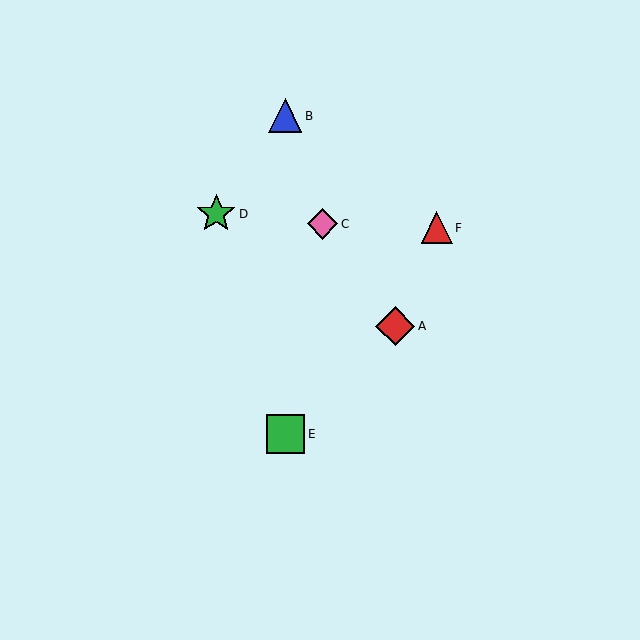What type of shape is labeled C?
Shape C is a pink diamond.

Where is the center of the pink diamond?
The center of the pink diamond is at (323, 224).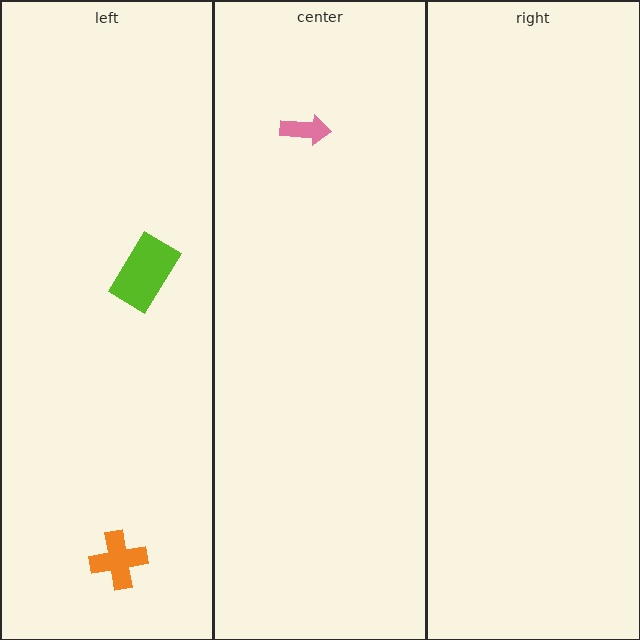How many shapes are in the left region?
2.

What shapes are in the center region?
The pink arrow.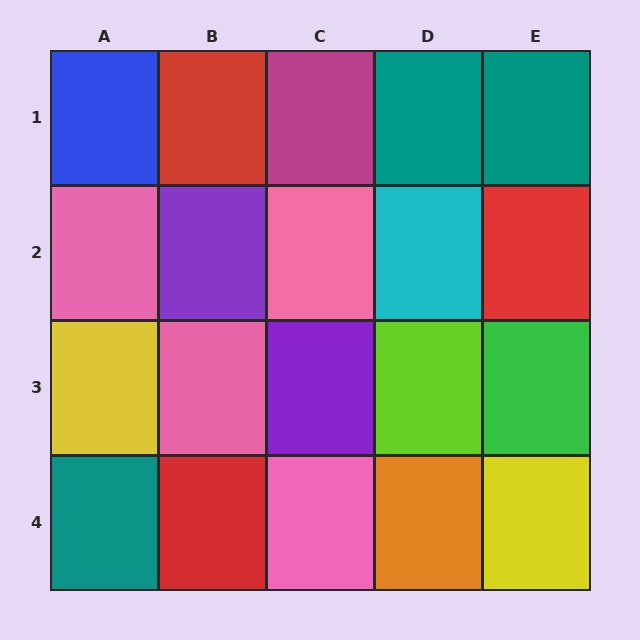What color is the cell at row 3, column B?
Pink.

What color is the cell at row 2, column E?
Red.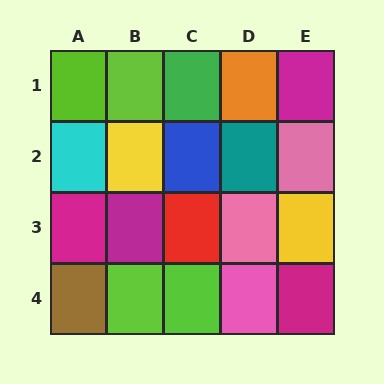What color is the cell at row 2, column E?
Pink.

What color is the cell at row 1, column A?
Lime.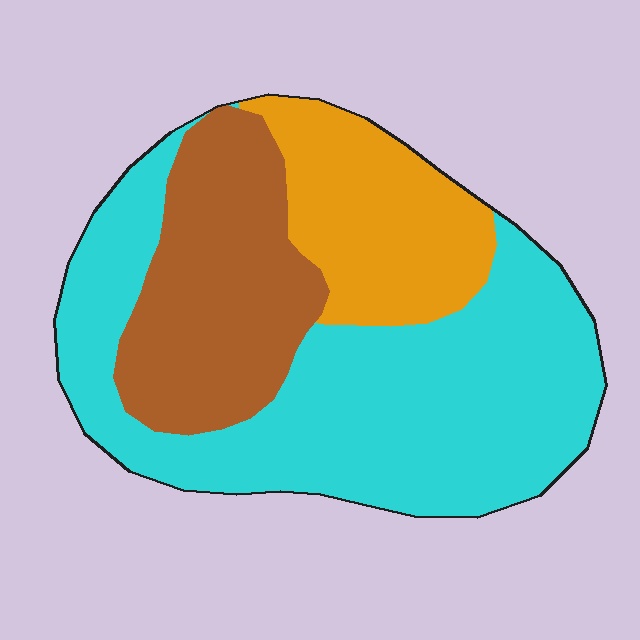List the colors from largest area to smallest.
From largest to smallest: cyan, brown, orange.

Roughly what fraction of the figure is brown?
Brown takes up between a sixth and a third of the figure.